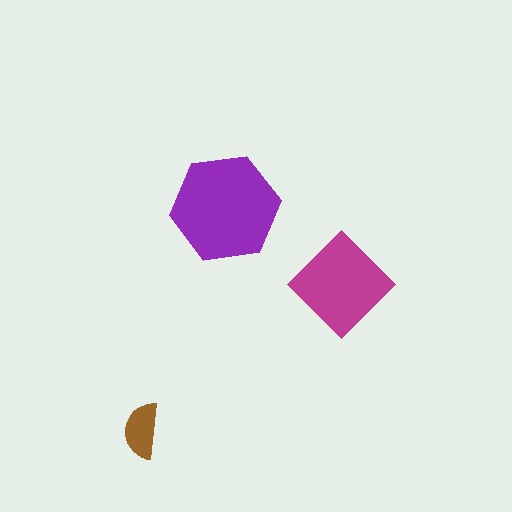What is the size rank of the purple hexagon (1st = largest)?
1st.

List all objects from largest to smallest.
The purple hexagon, the magenta diamond, the brown semicircle.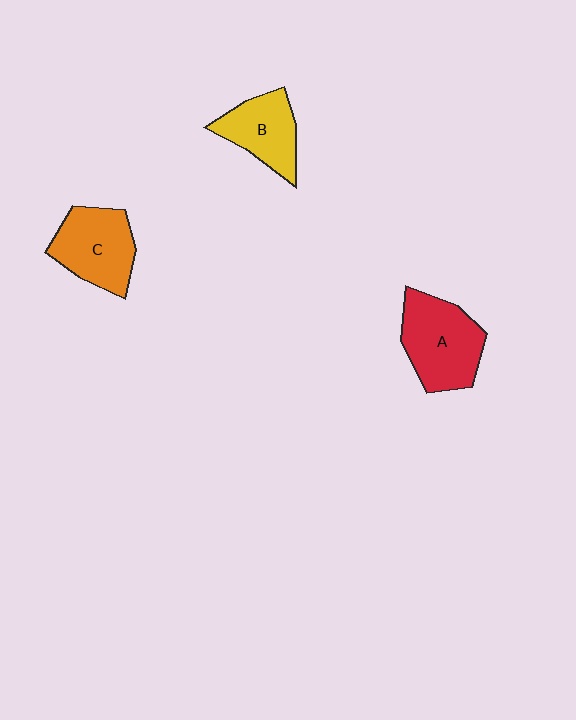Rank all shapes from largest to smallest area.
From largest to smallest: A (red), C (orange), B (yellow).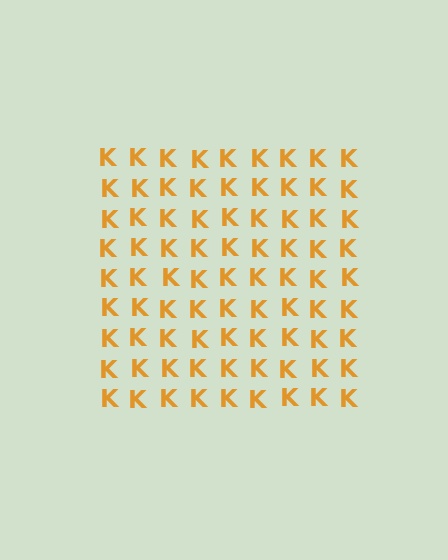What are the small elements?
The small elements are letter K's.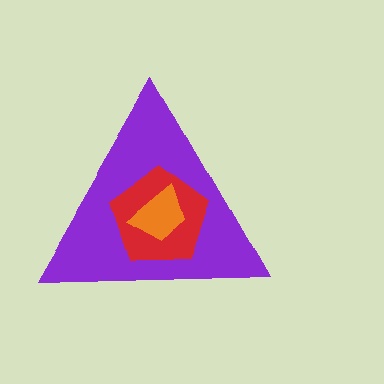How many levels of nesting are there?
3.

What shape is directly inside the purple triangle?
The red pentagon.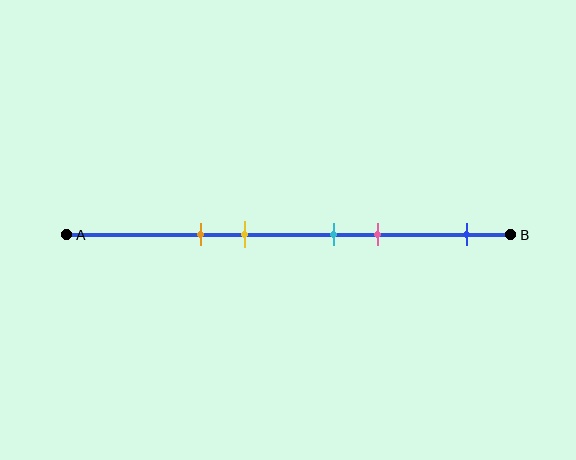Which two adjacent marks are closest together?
The cyan and pink marks are the closest adjacent pair.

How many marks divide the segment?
There are 5 marks dividing the segment.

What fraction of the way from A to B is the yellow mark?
The yellow mark is approximately 40% (0.4) of the way from A to B.